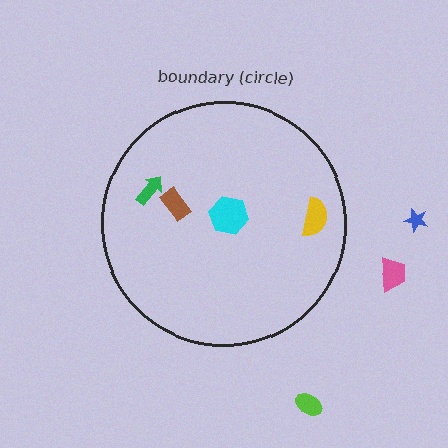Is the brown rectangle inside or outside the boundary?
Inside.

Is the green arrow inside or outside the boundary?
Inside.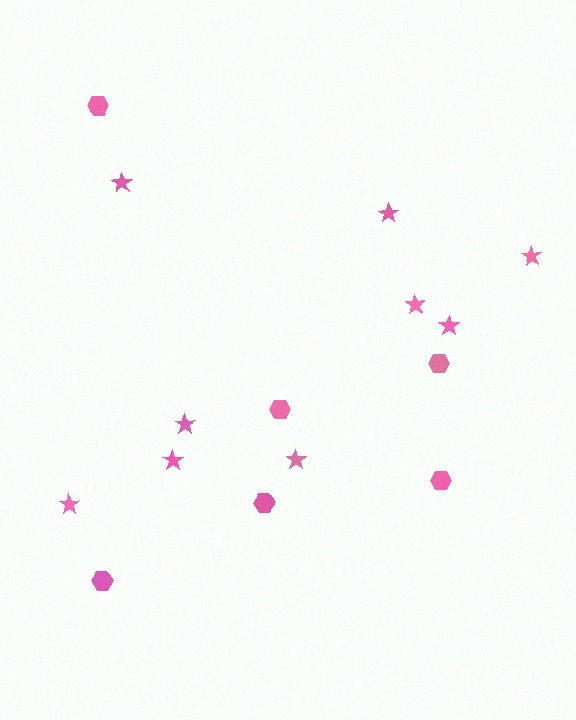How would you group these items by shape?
There are 2 groups: one group of stars (9) and one group of hexagons (6).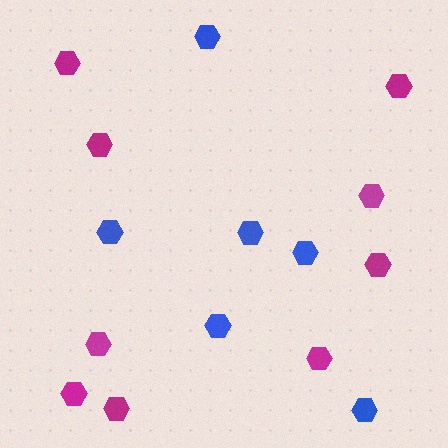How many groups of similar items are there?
There are 2 groups: one group of magenta hexagons (9) and one group of blue hexagons (6).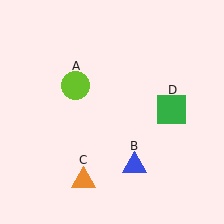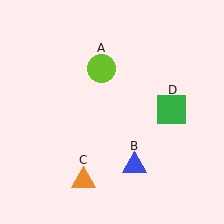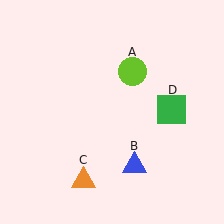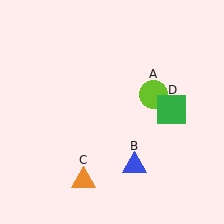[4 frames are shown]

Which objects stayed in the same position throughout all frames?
Blue triangle (object B) and orange triangle (object C) and green square (object D) remained stationary.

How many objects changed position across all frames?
1 object changed position: lime circle (object A).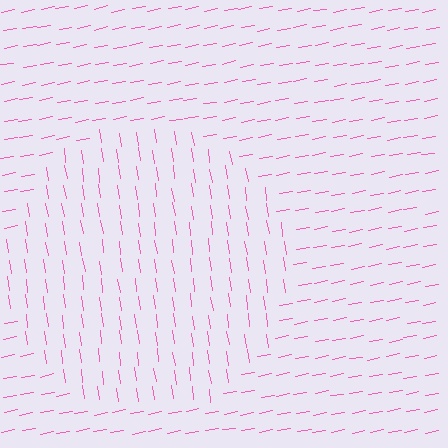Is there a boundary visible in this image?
Yes, there is a texture boundary formed by a change in line orientation.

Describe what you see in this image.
The image is filled with small pink line segments. A circle region in the image has lines oriented differently from the surrounding lines, creating a visible texture boundary.